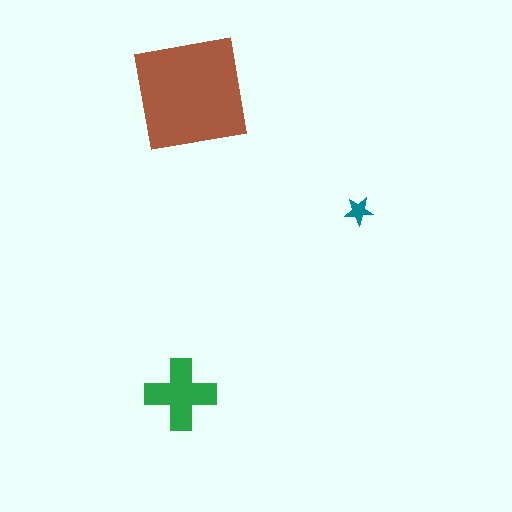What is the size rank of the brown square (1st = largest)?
1st.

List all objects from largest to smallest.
The brown square, the green cross, the teal star.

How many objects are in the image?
There are 3 objects in the image.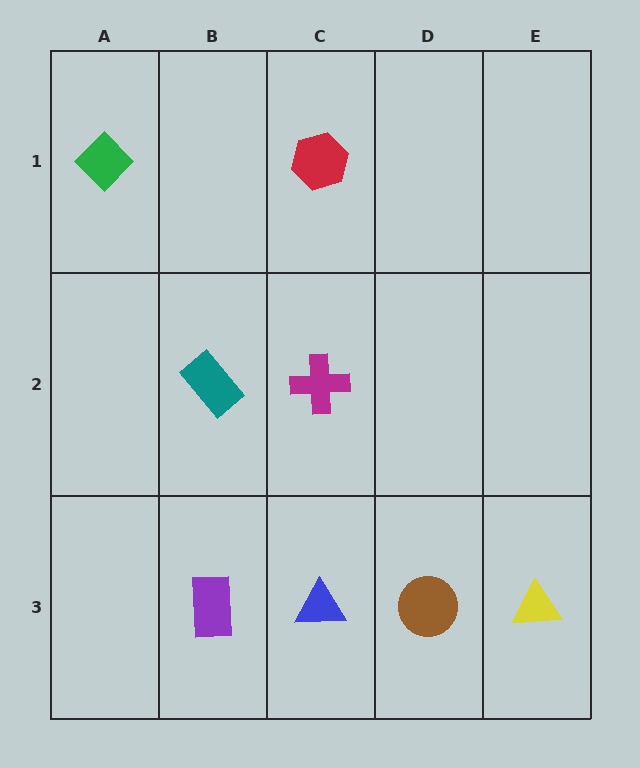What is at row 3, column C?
A blue triangle.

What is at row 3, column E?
A yellow triangle.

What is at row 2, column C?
A magenta cross.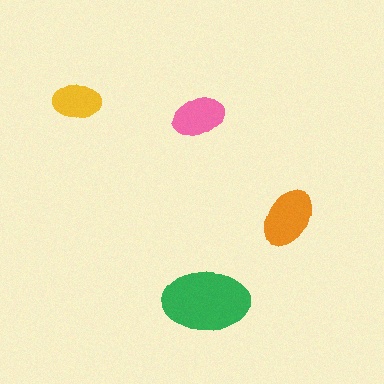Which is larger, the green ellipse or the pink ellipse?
The green one.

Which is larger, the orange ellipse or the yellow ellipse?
The orange one.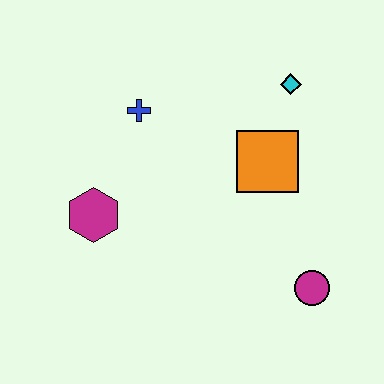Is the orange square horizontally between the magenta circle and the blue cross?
Yes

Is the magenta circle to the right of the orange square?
Yes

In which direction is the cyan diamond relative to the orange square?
The cyan diamond is above the orange square.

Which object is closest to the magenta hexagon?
The blue cross is closest to the magenta hexagon.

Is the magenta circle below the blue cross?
Yes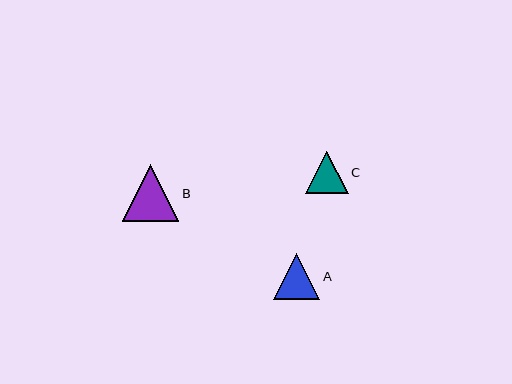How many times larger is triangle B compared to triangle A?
Triangle B is approximately 1.2 times the size of triangle A.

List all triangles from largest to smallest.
From largest to smallest: B, A, C.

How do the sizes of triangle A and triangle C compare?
Triangle A and triangle C are approximately the same size.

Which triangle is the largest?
Triangle B is the largest with a size of approximately 57 pixels.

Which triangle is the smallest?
Triangle C is the smallest with a size of approximately 43 pixels.